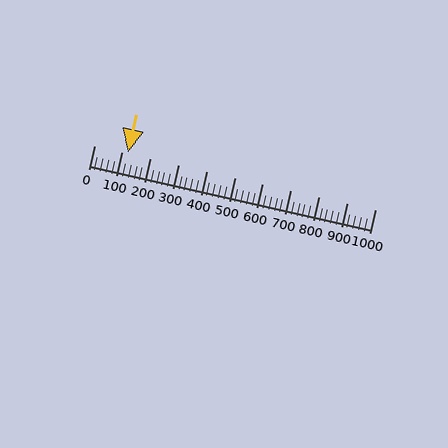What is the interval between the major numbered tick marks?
The major tick marks are spaced 100 units apart.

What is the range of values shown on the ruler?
The ruler shows values from 0 to 1000.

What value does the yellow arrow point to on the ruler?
The yellow arrow points to approximately 120.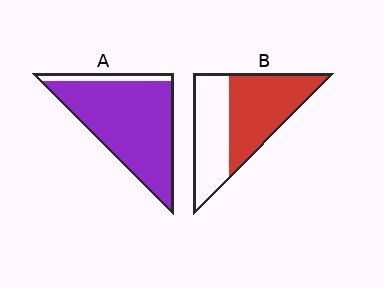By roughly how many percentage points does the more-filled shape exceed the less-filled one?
By roughly 35 percentage points (A over B).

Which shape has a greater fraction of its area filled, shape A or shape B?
Shape A.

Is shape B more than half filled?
Yes.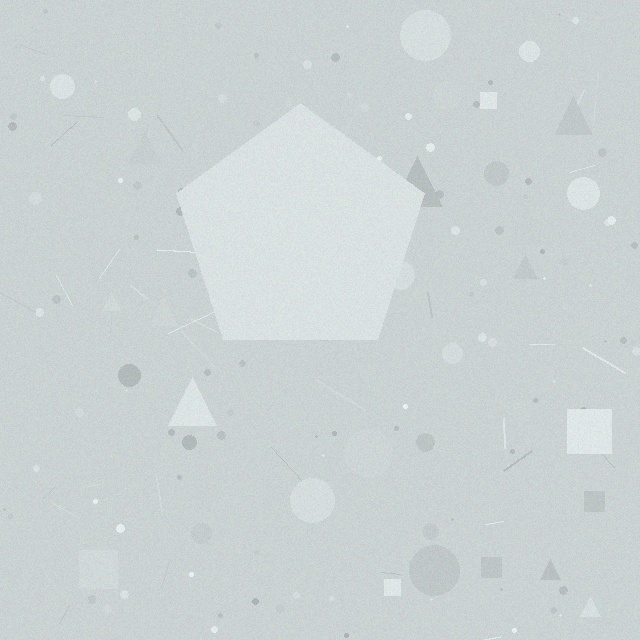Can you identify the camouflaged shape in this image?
The camouflaged shape is a pentagon.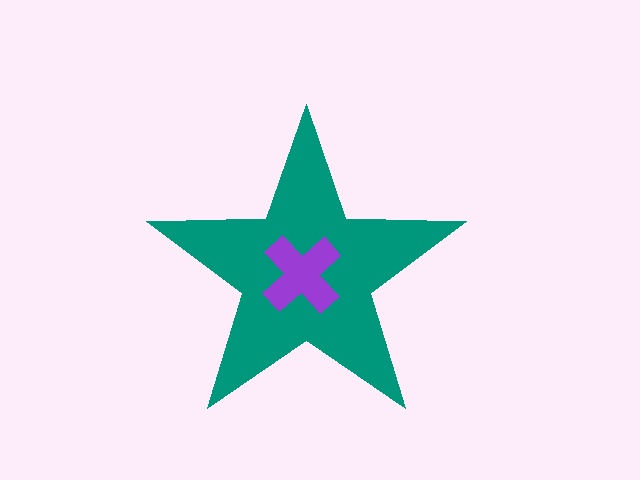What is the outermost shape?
The teal star.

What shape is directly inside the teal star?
The purple cross.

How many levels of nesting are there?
2.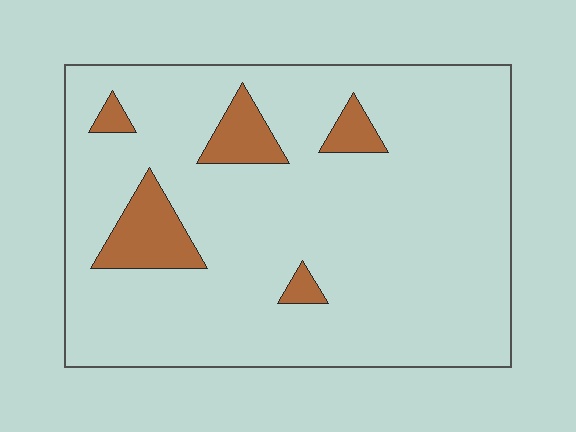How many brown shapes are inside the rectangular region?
5.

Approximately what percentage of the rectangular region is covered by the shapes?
Approximately 10%.